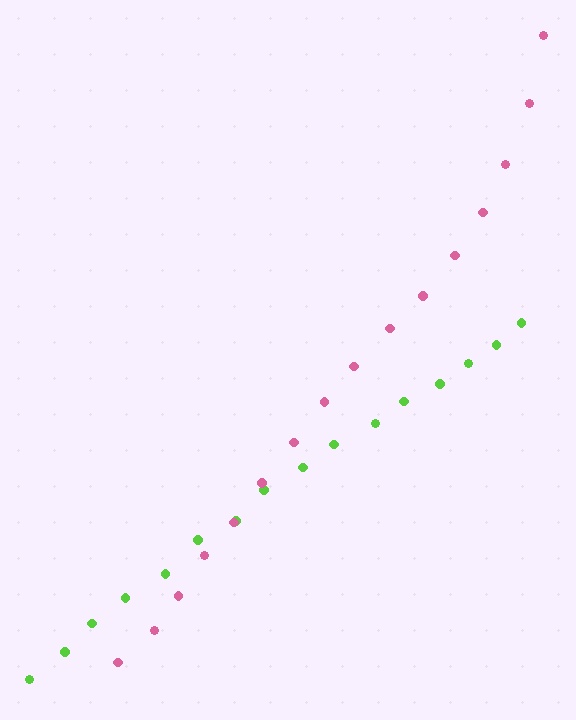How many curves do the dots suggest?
There are 2 distinct paths.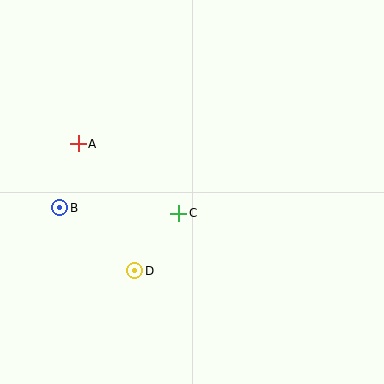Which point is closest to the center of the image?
Point C at (179, 213) is closest to the center.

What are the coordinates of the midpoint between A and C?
The midpoint between A and C is at (128, 179).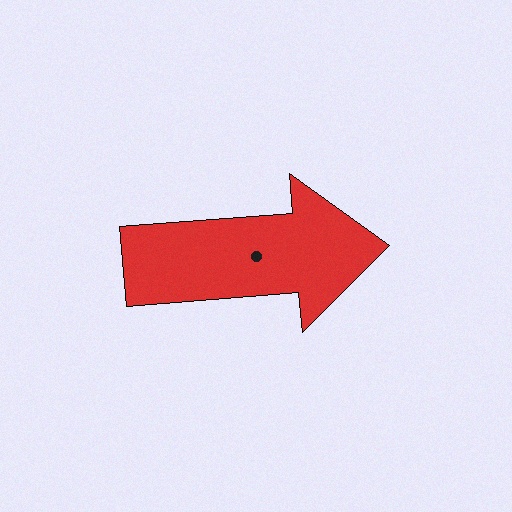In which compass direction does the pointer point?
East.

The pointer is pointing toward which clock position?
Roughly 3 o'clock.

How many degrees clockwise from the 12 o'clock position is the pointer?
Approximately 86 degrees.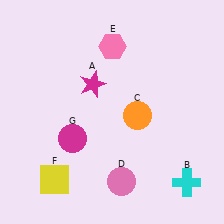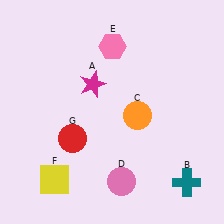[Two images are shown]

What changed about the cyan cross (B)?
In Image 1, B is cyan. In Image 2, it changed to teal.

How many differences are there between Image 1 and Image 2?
There are 2 differences between the two images.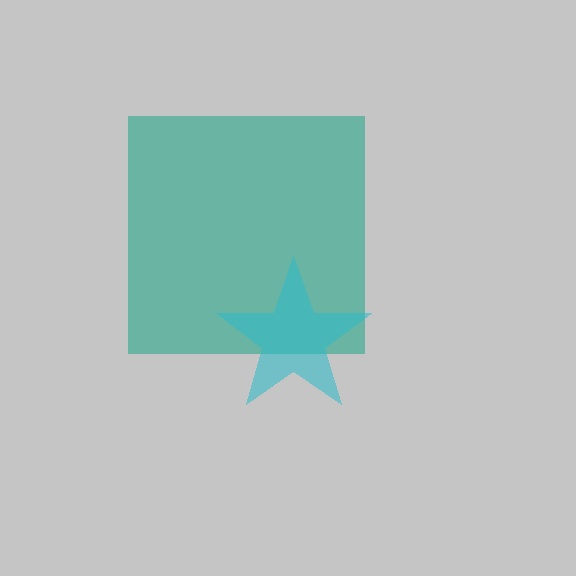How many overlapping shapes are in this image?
There are 2 overlapping shapes in the image.